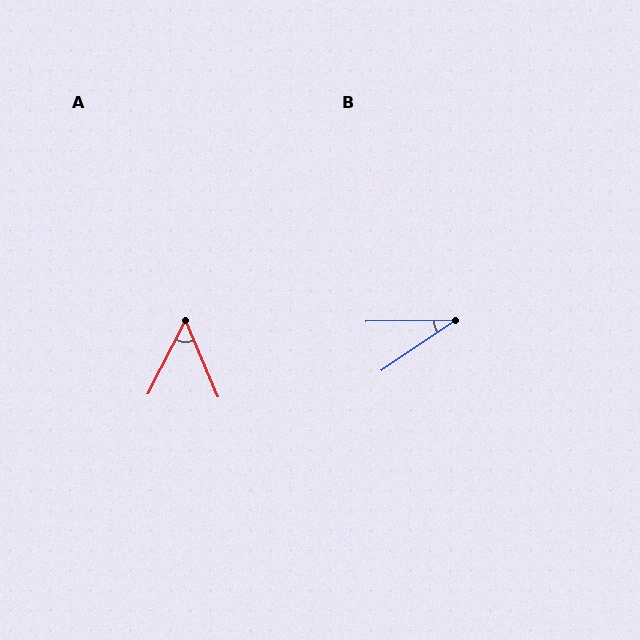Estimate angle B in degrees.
Approximately 34 degrees.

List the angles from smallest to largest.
B (34°), A (50°).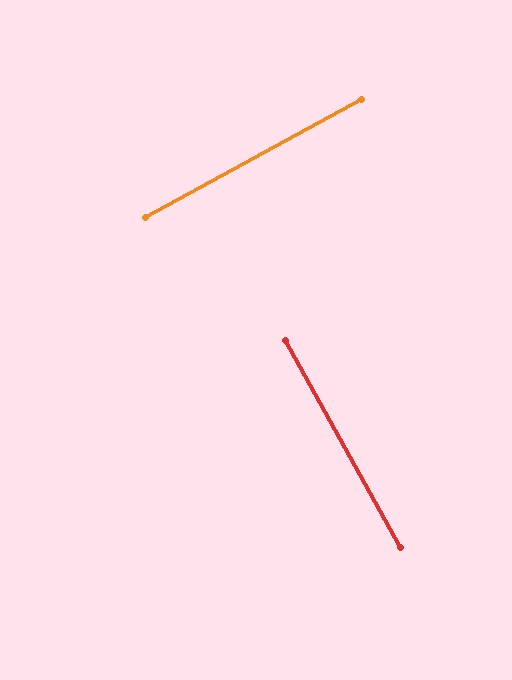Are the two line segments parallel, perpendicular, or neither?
Perpendicular — they meet at approximately 89°.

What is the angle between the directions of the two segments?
Approximately 89 degrees.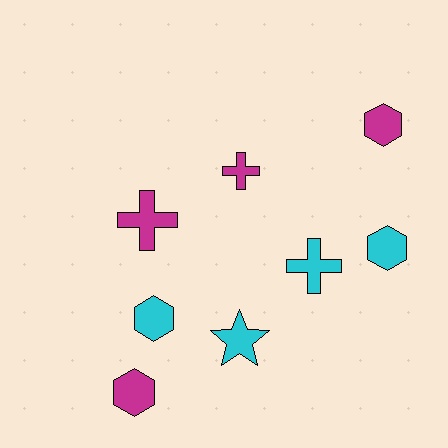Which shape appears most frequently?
Hexagon, with 4 objects.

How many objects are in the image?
There are 8 objects.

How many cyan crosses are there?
There is 1 cyan cross.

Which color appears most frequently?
Magenta, with 4 objects.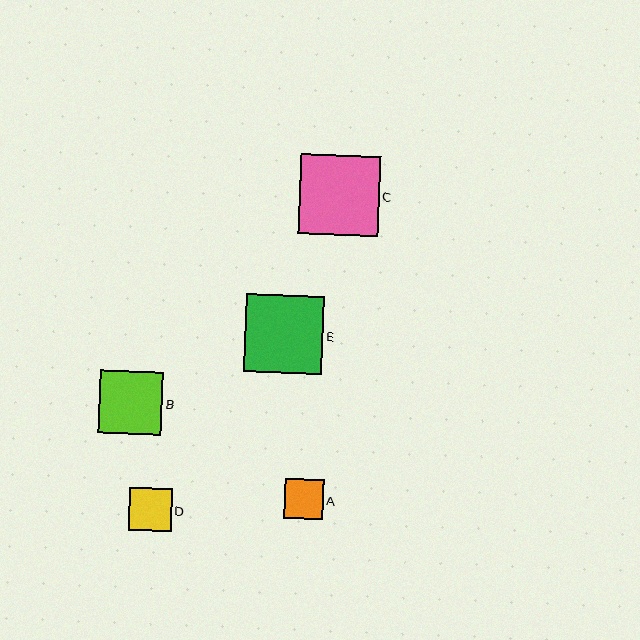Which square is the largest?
Square C is the largest with a size of approximately 80 pixels.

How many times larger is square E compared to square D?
Square E is approximately 1.8 times the size of square D.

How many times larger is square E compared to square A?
Square E is approximately 2.0 times the size of square A.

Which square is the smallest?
Square A is the smallest with a size of approximately 39 pixels.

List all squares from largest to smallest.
From largest to smallest: C, E, B, D, A.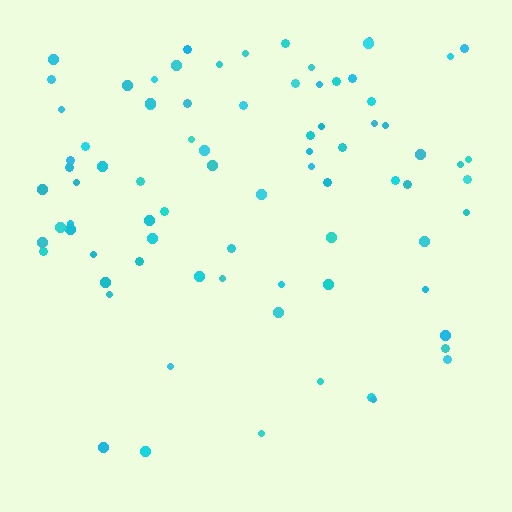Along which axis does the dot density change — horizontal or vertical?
Vertical.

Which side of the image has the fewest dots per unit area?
The bottom.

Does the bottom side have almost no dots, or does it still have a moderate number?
Still a moderate number, just noticeably fewer than the top.